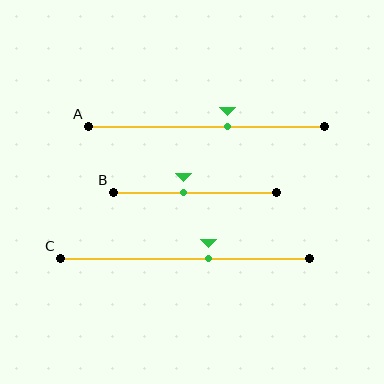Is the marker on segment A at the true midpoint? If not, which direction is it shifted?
No, the marker on segment A is shifted to the right by about 9% of the segment length.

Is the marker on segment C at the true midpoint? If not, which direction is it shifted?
No, the marker on segment C is shifted to the right by about 10% of the segment length.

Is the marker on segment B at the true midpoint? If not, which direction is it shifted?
No, the marker on segment B is shifted to the left by about 7% of the segment length.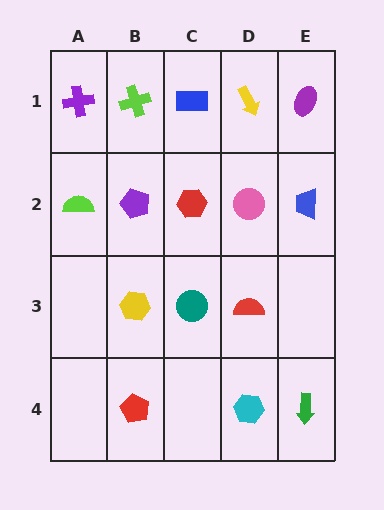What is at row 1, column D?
A yellow arrow.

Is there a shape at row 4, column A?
No, that cell is empty.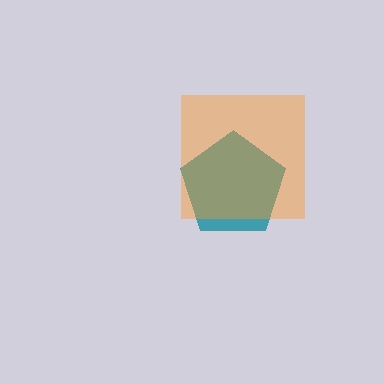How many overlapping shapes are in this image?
There are 2 overlapping shapes in the image.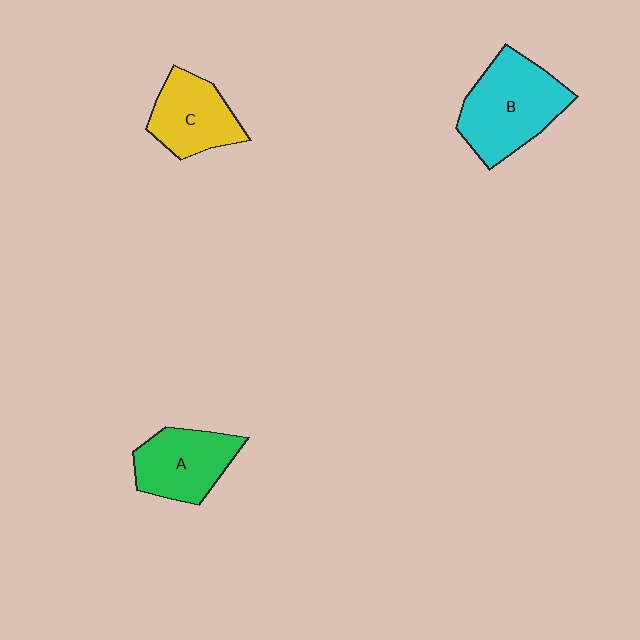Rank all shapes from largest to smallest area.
From largest to smallest: B (cyan), A (green), C (yellow).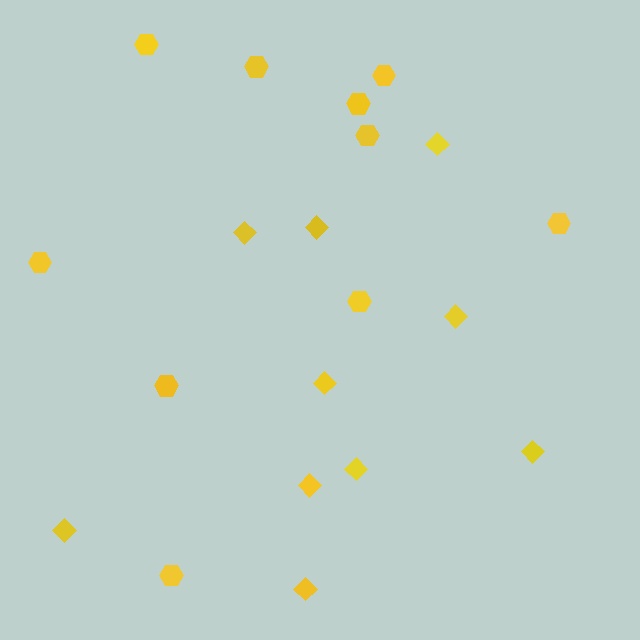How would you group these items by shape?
There are 2 groups: one group of hexagons (10) and one group of diamonds (10).